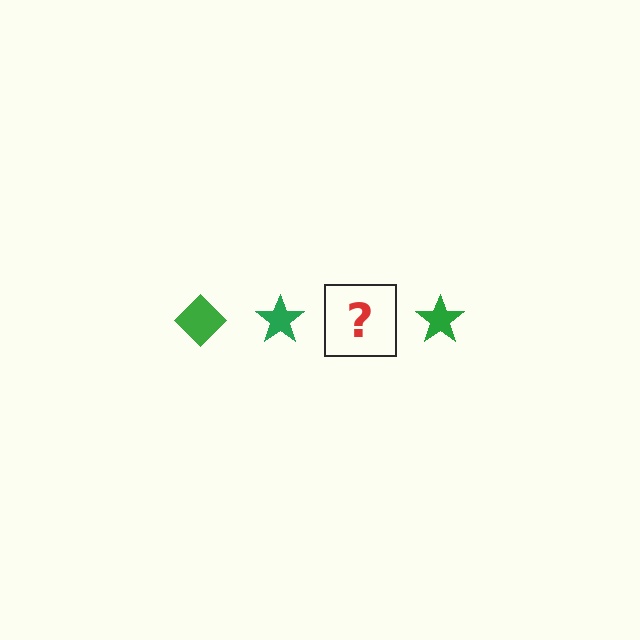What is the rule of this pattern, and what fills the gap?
The rule is that the pattern cycles through diamond, star shapes in green. The gap should be filled with a green diamond.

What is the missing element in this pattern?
The missing element is a green diamond.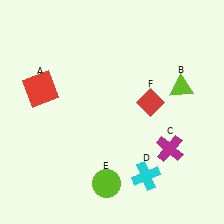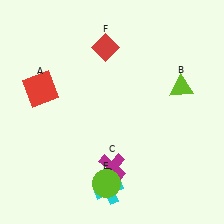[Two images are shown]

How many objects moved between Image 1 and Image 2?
3 objects moved between the two images.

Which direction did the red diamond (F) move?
The red diamond (F) moved up.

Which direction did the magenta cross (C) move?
The magenta cross (C) moved left.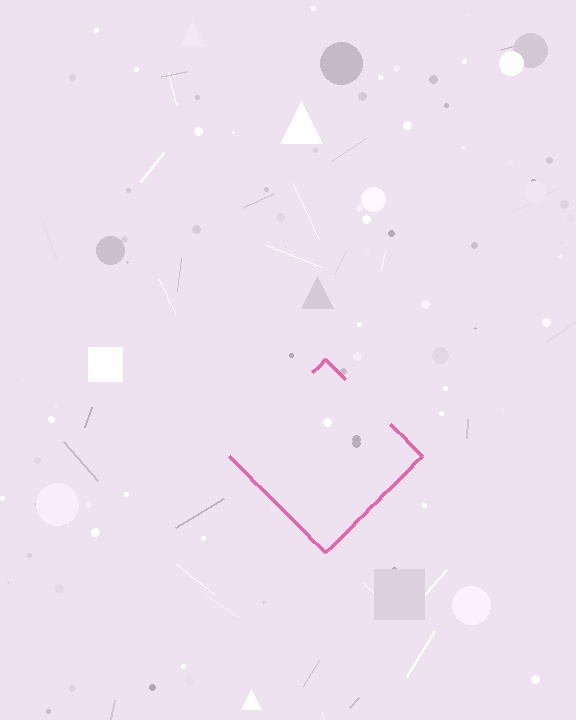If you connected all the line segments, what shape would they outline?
They would outline a diamond.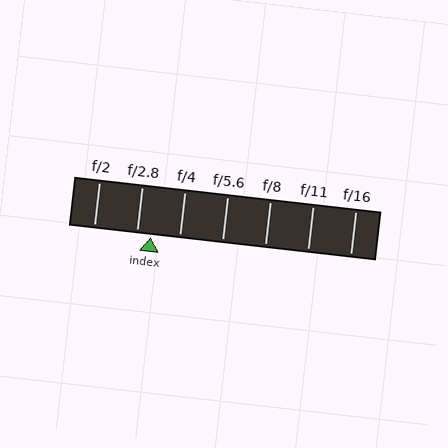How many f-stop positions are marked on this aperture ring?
There are 7 f-stop positions marked.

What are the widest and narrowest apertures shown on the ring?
The widest aperture shown is f/2 and the narrowest is f/16.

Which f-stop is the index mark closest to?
The index mark is closest to f/2.8.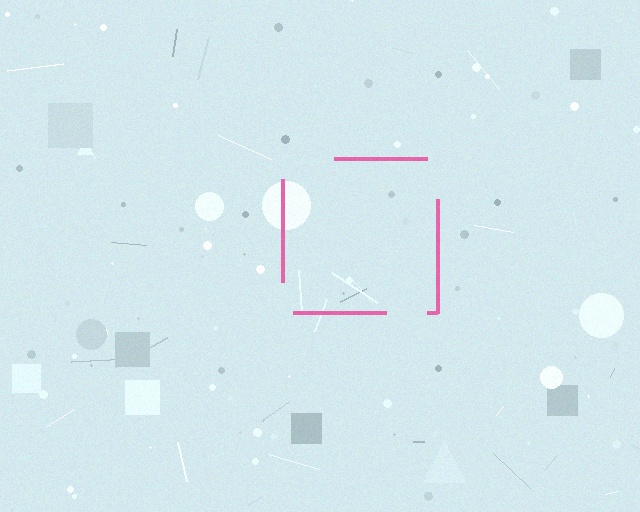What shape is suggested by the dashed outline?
The dashed outline suggests a square.